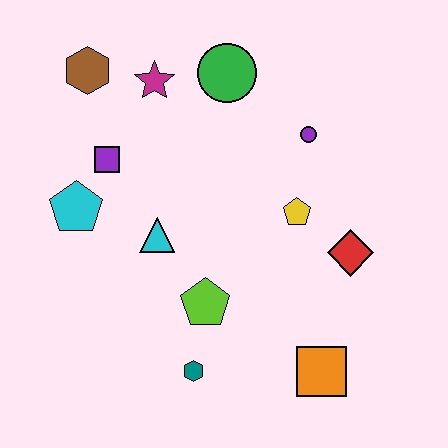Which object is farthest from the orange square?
The brown hexagon is farthest from the orange square.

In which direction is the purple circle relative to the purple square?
The purple circle is to the right of the purple square.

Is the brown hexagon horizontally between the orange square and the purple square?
No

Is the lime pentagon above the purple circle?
No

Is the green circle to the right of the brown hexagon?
Yes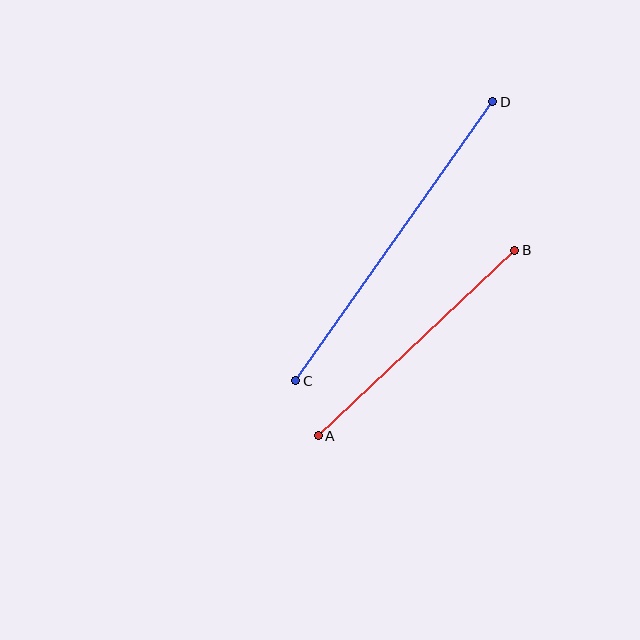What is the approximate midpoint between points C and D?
The midpoint is at approximately (394, 241) pixels.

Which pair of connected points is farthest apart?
Points C and D are farthest apart.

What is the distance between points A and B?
The distance is approximately 270 pixels.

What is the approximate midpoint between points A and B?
The midpoint is at approximately (417, 343) pixels.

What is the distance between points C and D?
The distance is approximately 341 pixels.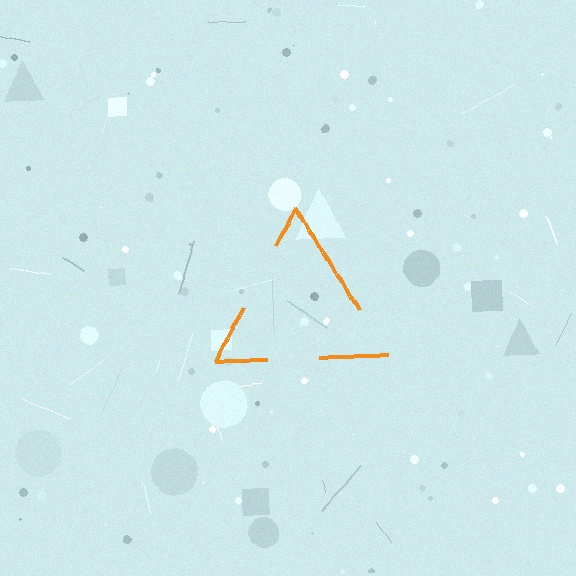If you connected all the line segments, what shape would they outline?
They would outline a triangle.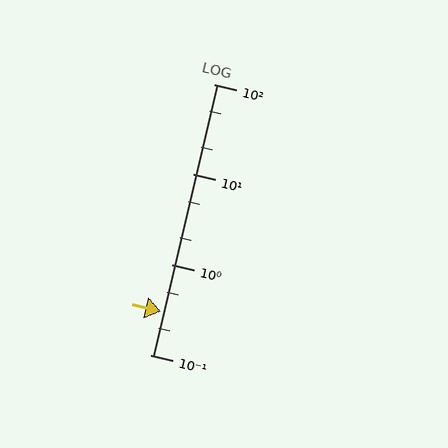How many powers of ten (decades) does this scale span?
The scale spans 3 decades, from 0.1 to 100.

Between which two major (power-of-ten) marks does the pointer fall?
The pointer is between 0.1 and 1.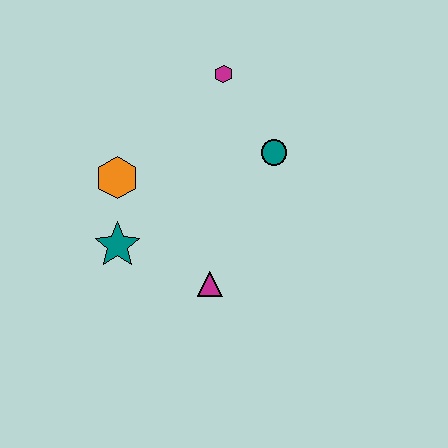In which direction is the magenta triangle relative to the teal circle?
The magenta triangle is below the teal circle.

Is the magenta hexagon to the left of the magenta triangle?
No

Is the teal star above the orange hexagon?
No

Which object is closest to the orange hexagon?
The teal star is closest to the orange hexagon.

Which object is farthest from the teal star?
The magenta hexagon is farthest from the teal star.